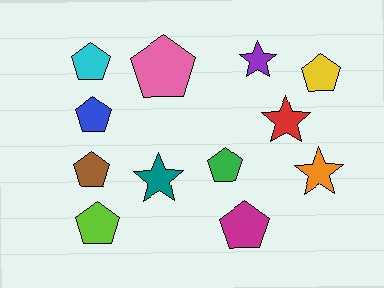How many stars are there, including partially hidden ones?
There are 4 stars.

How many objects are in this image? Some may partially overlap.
There are 12 objects.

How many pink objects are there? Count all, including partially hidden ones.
There is 1 pink object.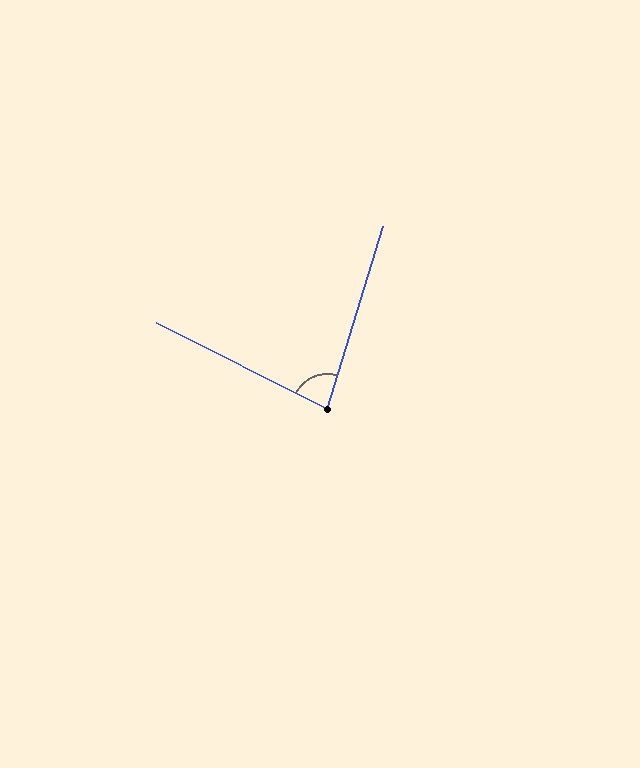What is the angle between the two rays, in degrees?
Approximately 80 degrees.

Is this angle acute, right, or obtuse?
It is acute.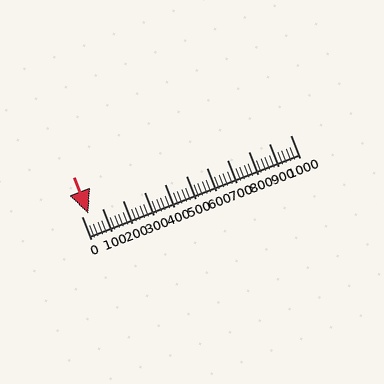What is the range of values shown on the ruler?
The ruler shows values from 0 to 1000.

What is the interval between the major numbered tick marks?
The major tick marks are spaced 100 units apart.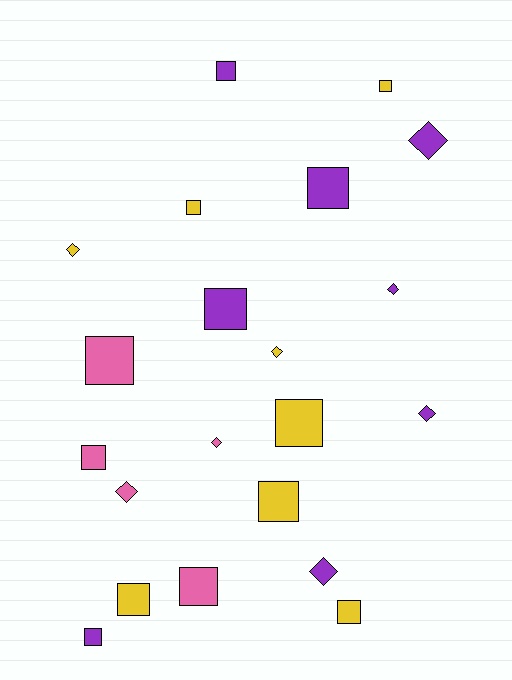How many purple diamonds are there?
There are 4 purple diamonds.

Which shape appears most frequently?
Square, with 13 objects.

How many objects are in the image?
There are 21 objects.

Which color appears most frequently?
Purple, with 8 objects.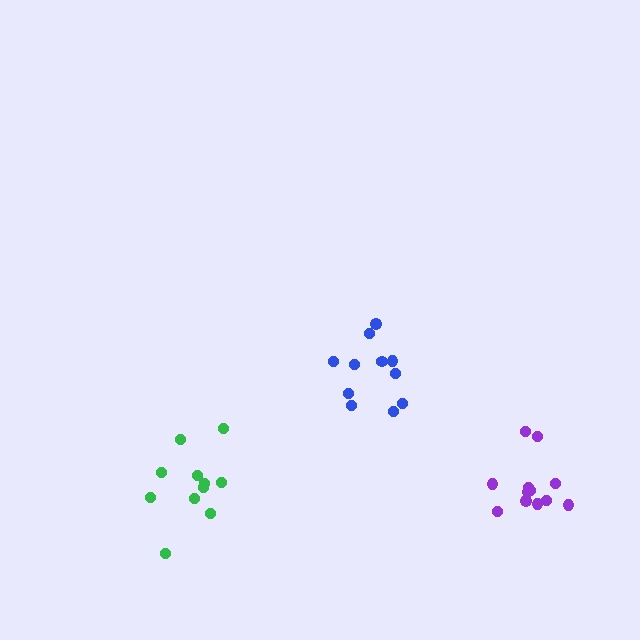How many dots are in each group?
Group 1: 11 dots, Group 2: 12 dots, Group 3: 11 dots (34 total).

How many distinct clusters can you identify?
There are 3 distinct clusters.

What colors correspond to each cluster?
The clusters are colored: green, purple, blue.